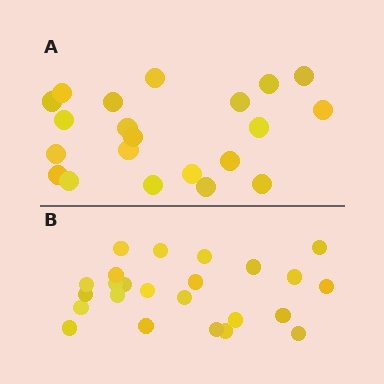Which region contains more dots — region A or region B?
Region B (the bottom region) has more dots.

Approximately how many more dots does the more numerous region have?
Region B has just a few more — roughly 2 or 3 more dots than region A.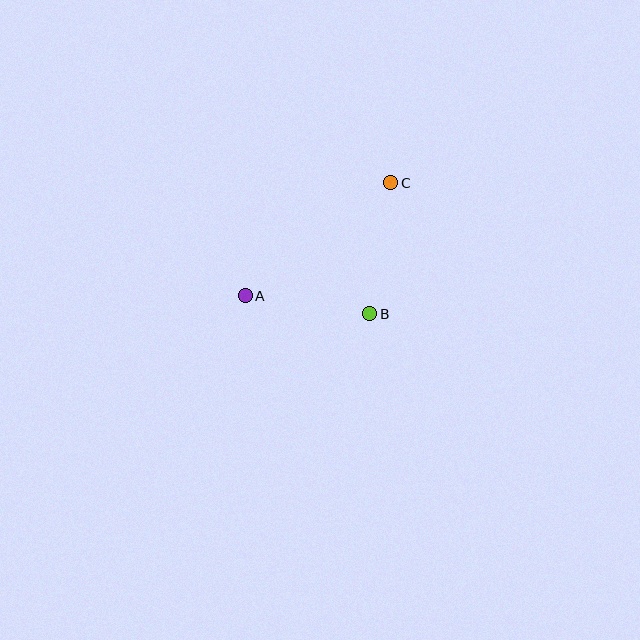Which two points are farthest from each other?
Points A and C are farthest from each other.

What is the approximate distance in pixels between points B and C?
The distance between B and C is approximately 133 pixels.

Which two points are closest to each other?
Points A and B are closest to each other.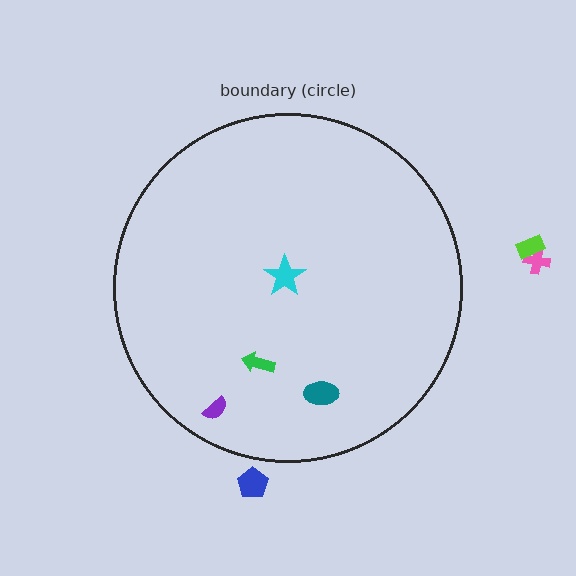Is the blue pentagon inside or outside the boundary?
Outside.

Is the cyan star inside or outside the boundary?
Inside.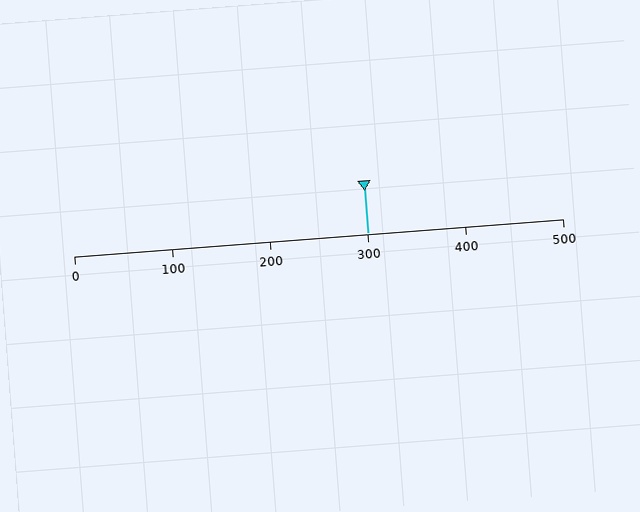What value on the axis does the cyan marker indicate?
The marker indicates approximately 300.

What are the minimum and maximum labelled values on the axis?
The axis runs from 0 to 500.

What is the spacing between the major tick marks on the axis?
The major ticks are spaced 100 apart.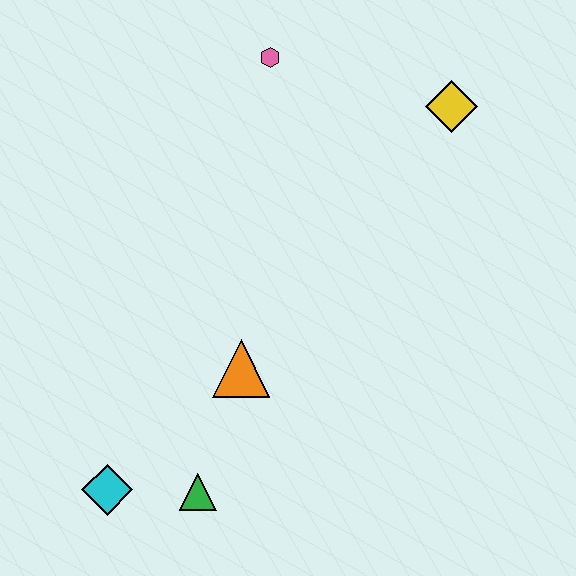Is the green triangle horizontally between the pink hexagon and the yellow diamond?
No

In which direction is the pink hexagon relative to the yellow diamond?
The pink hexagon is to the left of the yellow diamond.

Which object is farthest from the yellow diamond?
The cyan diamond is farthest from the yellow diamond.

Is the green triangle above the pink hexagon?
No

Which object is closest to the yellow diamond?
The pink hexagon is closest to the yellow diamond.